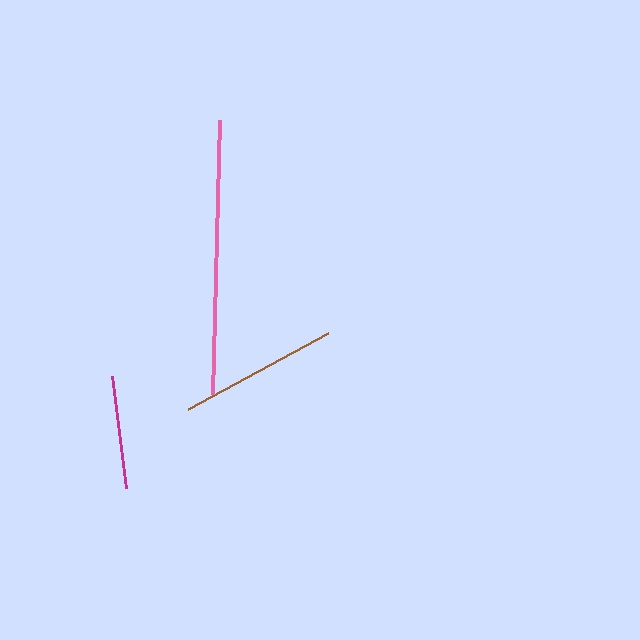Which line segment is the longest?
The pink line is the longest at approximately 275 pixels.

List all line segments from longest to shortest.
From longest to shortest: pink, brown, magenta.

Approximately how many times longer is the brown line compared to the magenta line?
The brown line is approximately 1.4 times the length of the magenta line.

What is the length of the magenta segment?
The magenta segment is approximately 112 pixels long.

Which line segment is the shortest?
The magenta line is the shortest at approximately 112 pixels.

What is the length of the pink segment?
The pink segment is approximately 275 pixels long.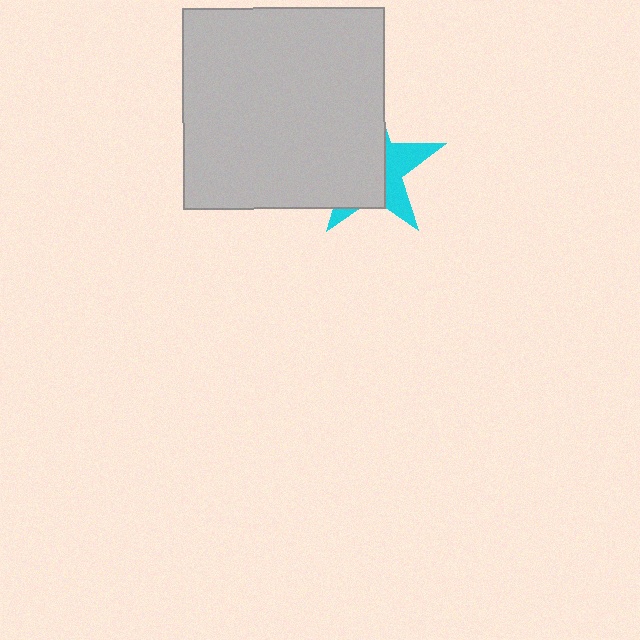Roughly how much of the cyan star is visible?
A small part of it is visible (roughly 35%).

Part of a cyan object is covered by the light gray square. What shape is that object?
It is a star.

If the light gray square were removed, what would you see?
You would see the complete cyan star.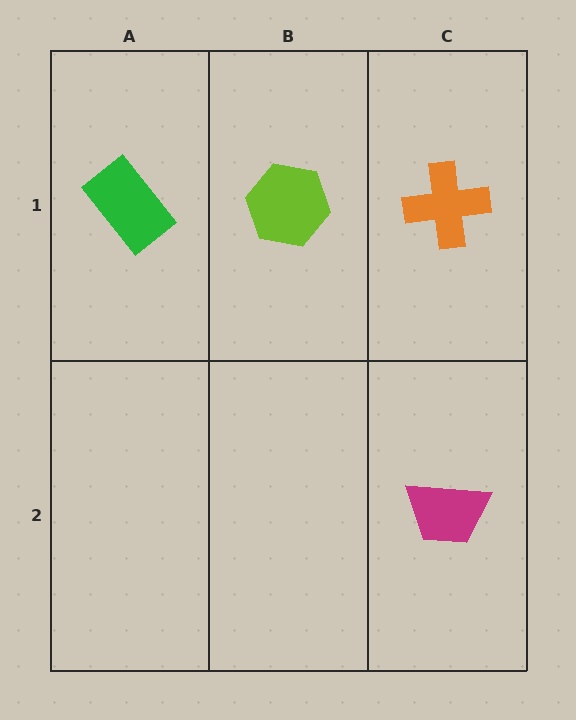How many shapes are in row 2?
1 shape.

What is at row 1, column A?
A green rectangle.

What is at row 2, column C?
A magenta trapezoid.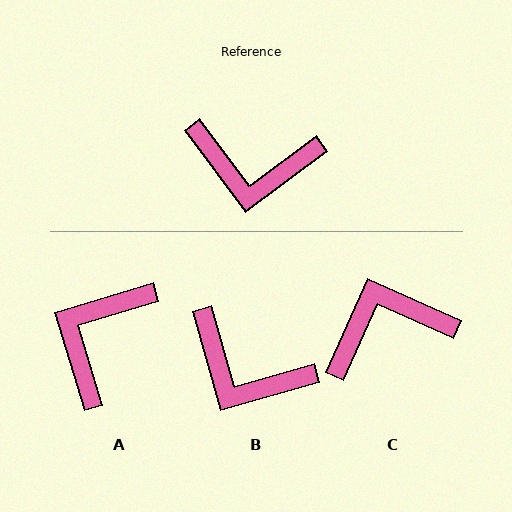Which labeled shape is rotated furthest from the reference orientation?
C, about 151 degrees away.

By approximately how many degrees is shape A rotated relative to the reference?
Approximately 110 degrees clockwise.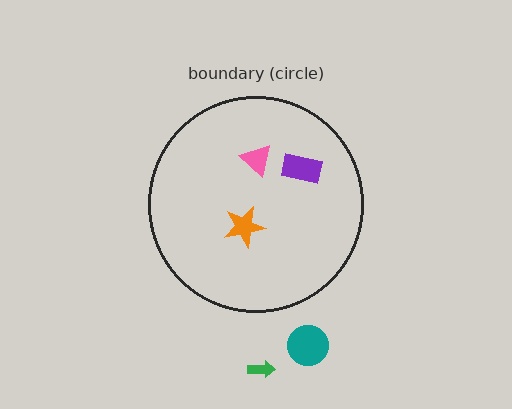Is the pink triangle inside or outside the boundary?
Inside.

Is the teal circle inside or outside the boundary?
Outside.